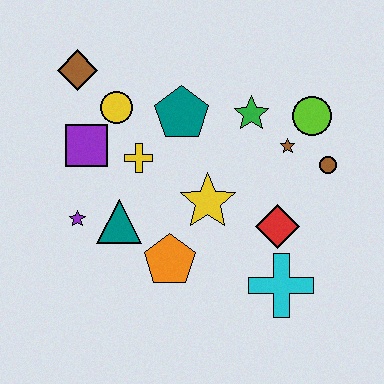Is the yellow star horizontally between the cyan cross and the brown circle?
No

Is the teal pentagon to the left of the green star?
Yes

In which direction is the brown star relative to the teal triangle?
The brown star is to the right of the teal triangle.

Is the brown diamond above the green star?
Yes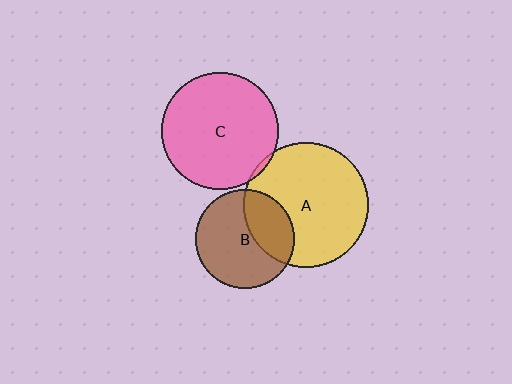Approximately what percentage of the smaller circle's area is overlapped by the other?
Approximately 35%.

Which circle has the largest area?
Circle A (yellow).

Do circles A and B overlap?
Yes.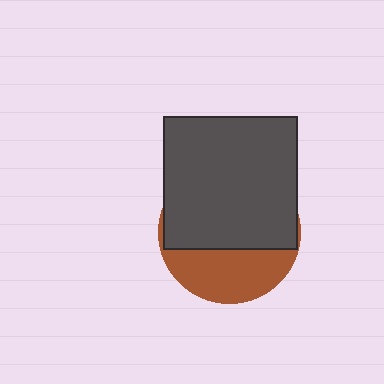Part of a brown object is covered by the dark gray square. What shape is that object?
It is a circle.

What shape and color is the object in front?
The object in front is a dark gray square.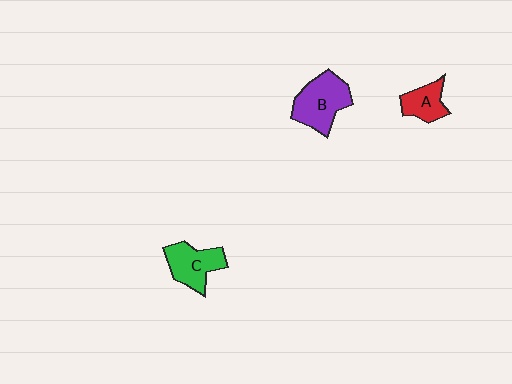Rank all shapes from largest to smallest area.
From largest to smallest: B (purple), C (green), A (red).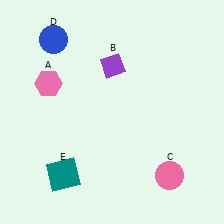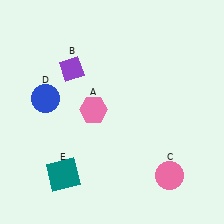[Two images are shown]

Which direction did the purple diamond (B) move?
The purple diamond (B) moved left.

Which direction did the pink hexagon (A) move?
The pink hexagon (A) moved right.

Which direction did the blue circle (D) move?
The blue circle (D) moved down.